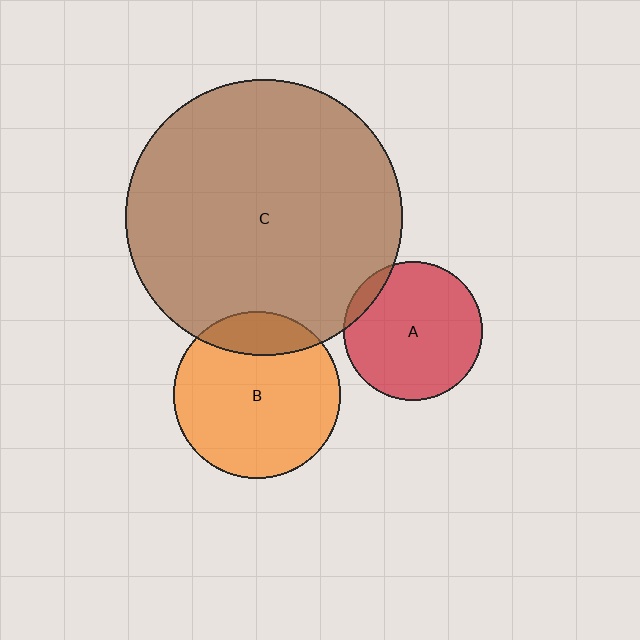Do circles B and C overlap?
Yes.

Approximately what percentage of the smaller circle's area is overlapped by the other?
Approximately 15%.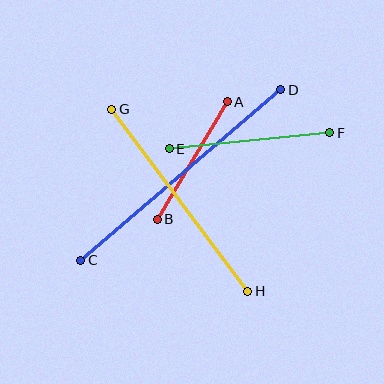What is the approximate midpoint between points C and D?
The midpoint is at approximately (181, 175) pixels.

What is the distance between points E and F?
The distance is approximately 161 pixels.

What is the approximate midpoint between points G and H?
The midpoint is at approximately (180, 200) pixels.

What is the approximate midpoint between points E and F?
The midpoint is at approximately (249, 141) pixels.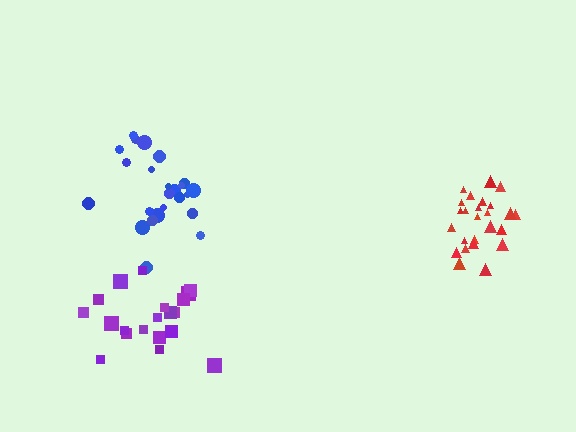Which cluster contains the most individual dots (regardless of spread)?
Red (25).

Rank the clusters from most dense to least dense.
red, blue, purple.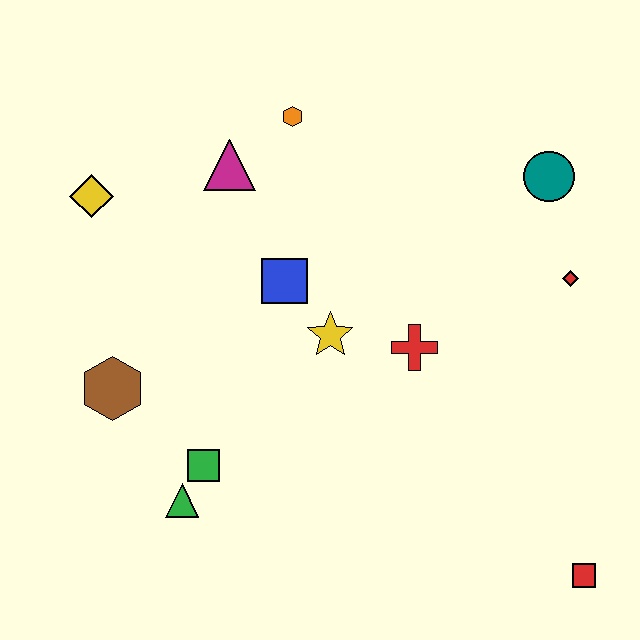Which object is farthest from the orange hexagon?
The red square is farthest from the orange hexagon.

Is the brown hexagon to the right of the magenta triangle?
No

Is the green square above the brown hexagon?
No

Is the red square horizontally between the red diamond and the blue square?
No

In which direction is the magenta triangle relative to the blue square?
The magenta triangle is above the blue square.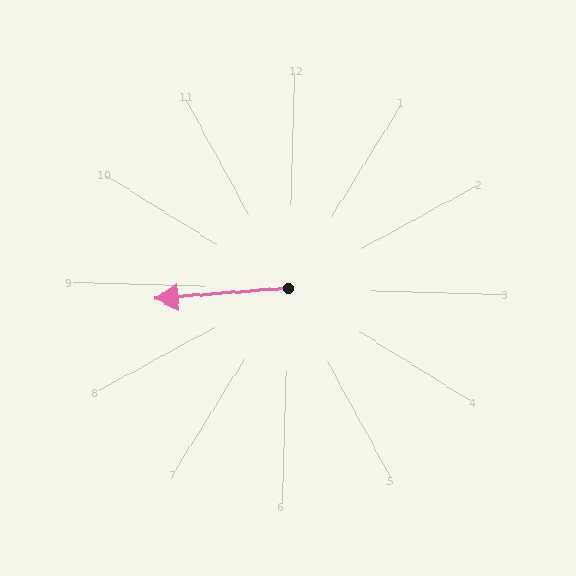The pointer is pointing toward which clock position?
Roughly 9 o'clock.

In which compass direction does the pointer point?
West.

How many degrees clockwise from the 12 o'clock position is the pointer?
Approximately 264 degrees.